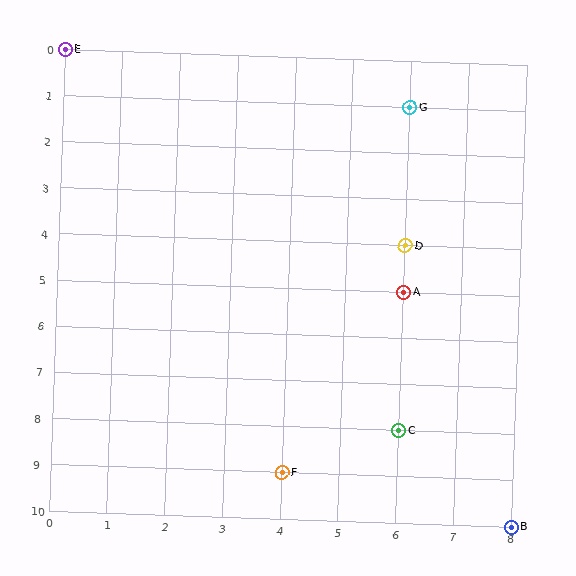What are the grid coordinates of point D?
Point D is at grid coordinates (6, 4).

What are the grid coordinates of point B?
Point B is at grid coordinates (8, 10).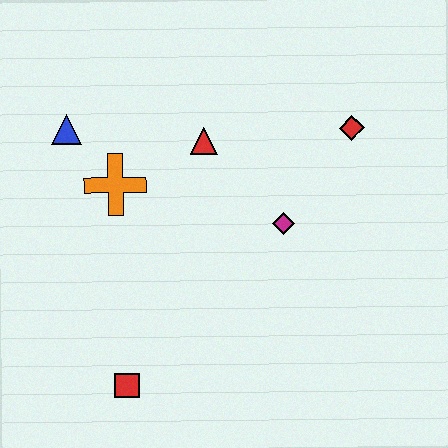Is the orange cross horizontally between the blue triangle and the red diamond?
Yes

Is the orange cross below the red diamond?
Yes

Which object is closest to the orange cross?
The blue triangle is closest to the orange cross.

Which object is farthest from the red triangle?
The red square is farthest from the red triangle.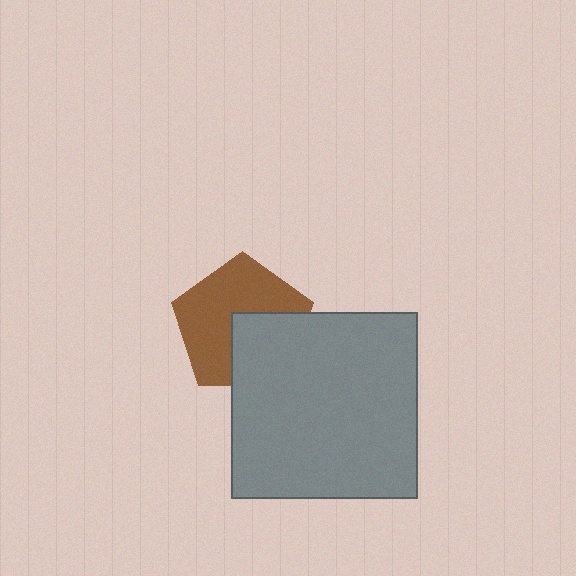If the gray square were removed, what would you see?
You would see the complete brown pentagon.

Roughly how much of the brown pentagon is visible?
About half of it is visible (roughly 62%).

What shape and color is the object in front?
The object in front is a gray square.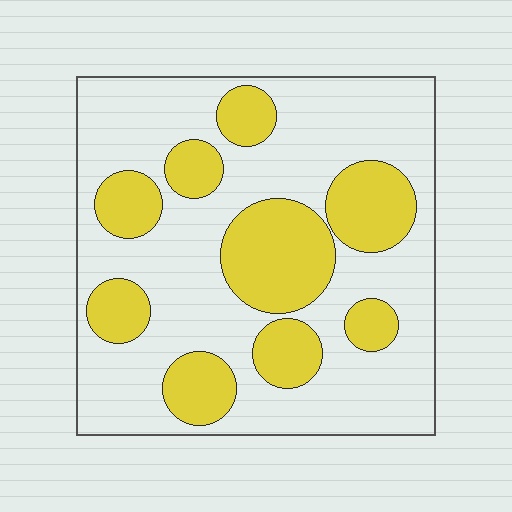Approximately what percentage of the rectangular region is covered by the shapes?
Approximately 30%.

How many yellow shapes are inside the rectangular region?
9.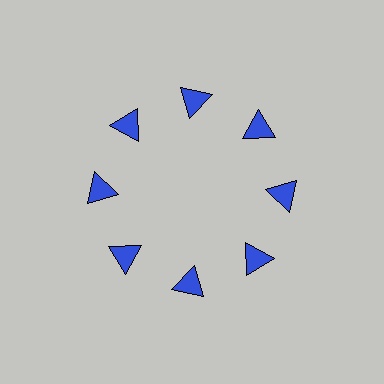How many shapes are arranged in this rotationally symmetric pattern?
There are 8 shapes, arranged in 8 groups of 1.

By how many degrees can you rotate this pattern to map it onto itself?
The pattern maps onto itself every 45 degrees of rotation.